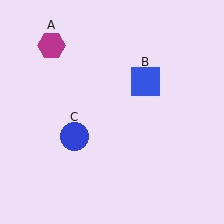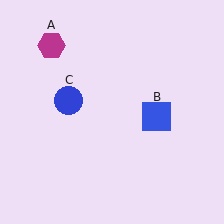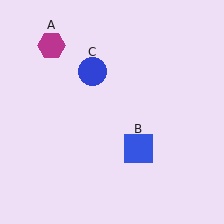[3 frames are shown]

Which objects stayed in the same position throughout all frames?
Magenta hexagon (object A) remained stationary.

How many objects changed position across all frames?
2 objects changed position: blue square (object B), blue circle (object C).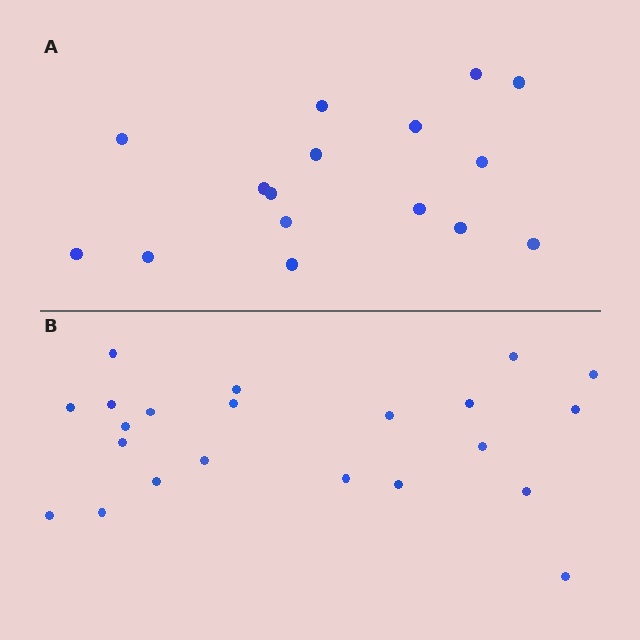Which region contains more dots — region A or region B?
Region B (the bottom region) has more dots.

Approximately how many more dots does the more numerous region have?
Region B has about 6 more dots than region A.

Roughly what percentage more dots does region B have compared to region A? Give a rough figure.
About 40% more.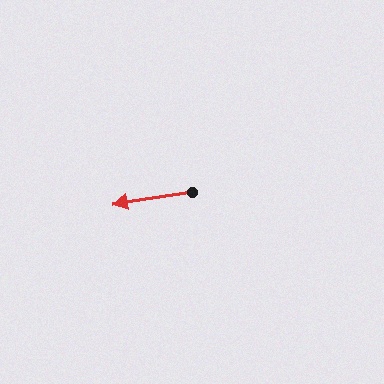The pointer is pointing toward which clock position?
Roughly 9 o'clock.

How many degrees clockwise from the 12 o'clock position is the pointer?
Approximately 261 degrees.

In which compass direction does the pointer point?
West.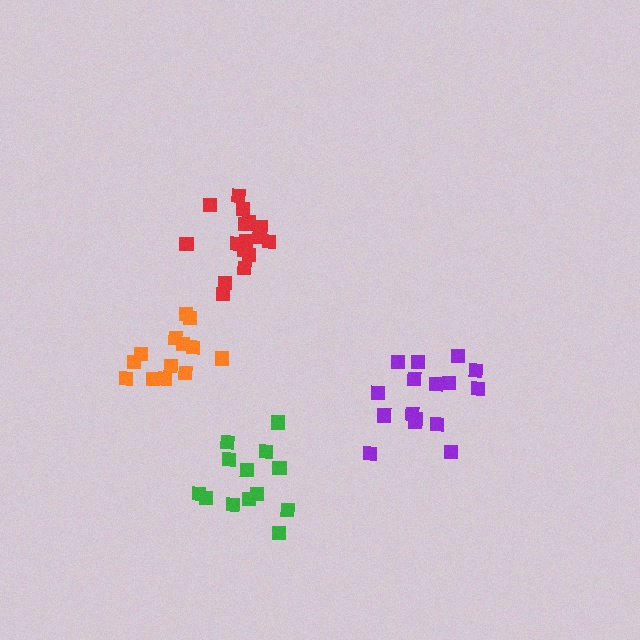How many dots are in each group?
Group 1: 16 dots, Group 2: 13 dots, Group 3: 13 dots, Group 4: 17 dots (59 total).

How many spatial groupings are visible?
There are 4 spatial groupings.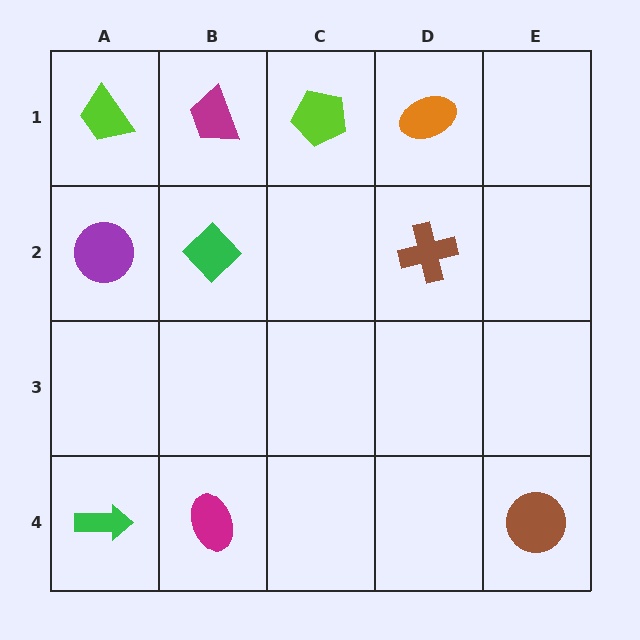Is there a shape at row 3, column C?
No, that cell is empty.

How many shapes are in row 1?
4 shapes.